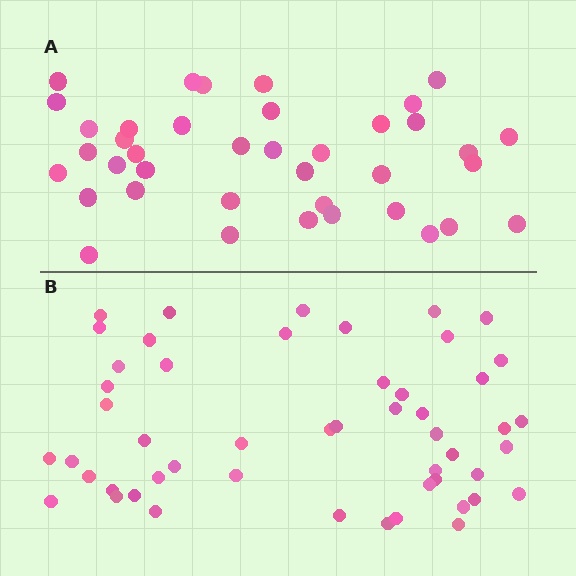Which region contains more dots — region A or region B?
Region B (the bottom region) has more dots.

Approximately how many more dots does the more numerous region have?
Region B has roughly 12 or so more dots than region A.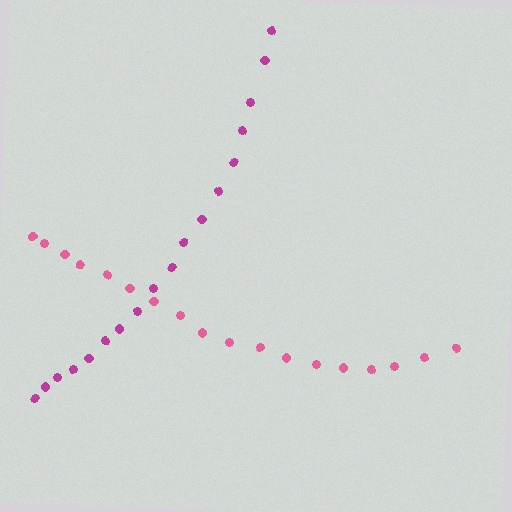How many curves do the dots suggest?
There are 2 distinct paths.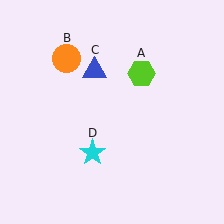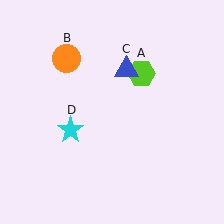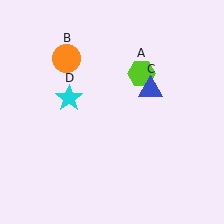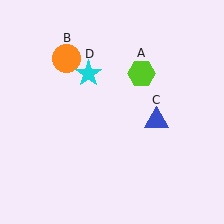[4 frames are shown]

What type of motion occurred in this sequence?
The blue triangle (object C), cyan star (object D) rotated clockwise around the center of the scene.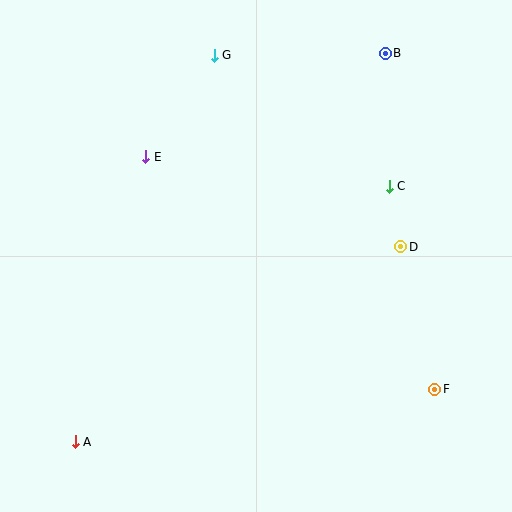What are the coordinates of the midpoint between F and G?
The midpoint between F and G is at (325, 222).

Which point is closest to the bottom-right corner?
Point F is closest to the bottom-right corner.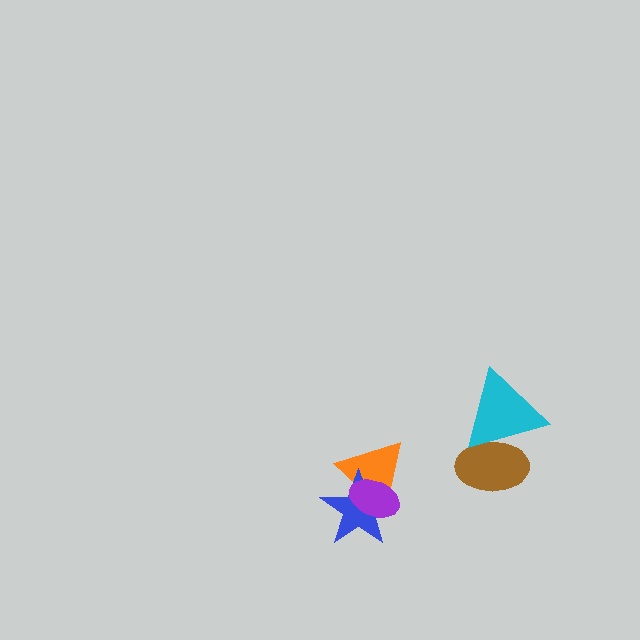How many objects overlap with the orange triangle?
2 objects overlap with the orange triangle.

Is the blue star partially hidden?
Yes, it is partially covered by another shape.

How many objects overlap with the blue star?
2 objects overlap with the blue star.